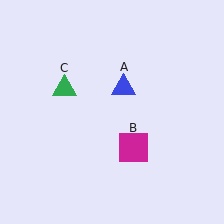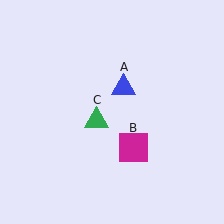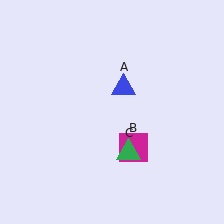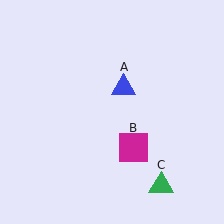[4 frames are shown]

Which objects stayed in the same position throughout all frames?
Blue triangle (object A) and magenta square (object B) remained stationary.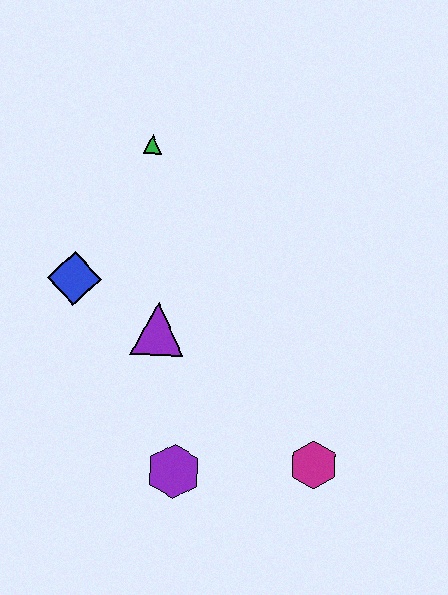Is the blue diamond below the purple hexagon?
No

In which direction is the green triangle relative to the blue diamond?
The green triangle is above the blue diamond.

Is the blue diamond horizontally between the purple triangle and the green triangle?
No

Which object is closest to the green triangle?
The blue diamond is closest to the green triangle.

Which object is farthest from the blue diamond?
The magenta hexagon is farthest from the blue diamond.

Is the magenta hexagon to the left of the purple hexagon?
No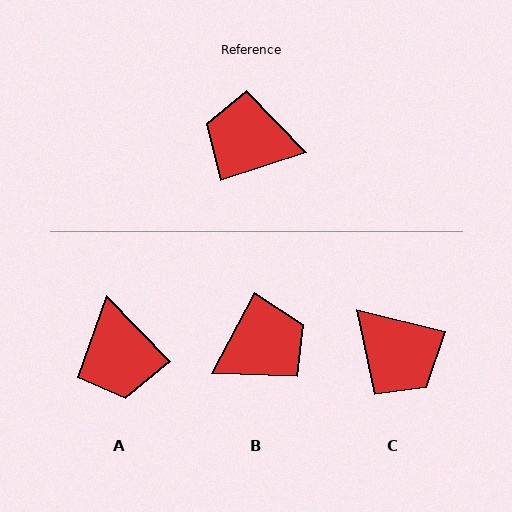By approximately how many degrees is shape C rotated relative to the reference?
Approximately 148 degrees counter-clockwise.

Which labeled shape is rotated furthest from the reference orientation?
C, about 148 degrees away.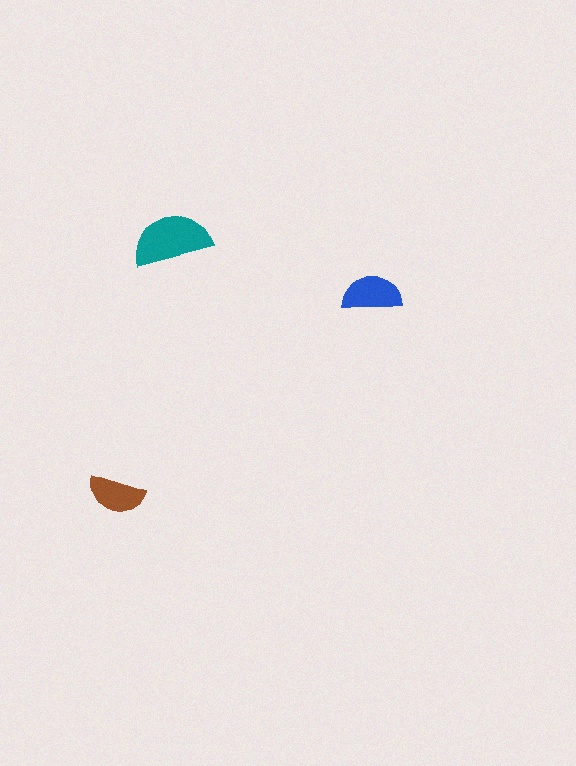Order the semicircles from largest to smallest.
the teal one, the blue one, the brown one.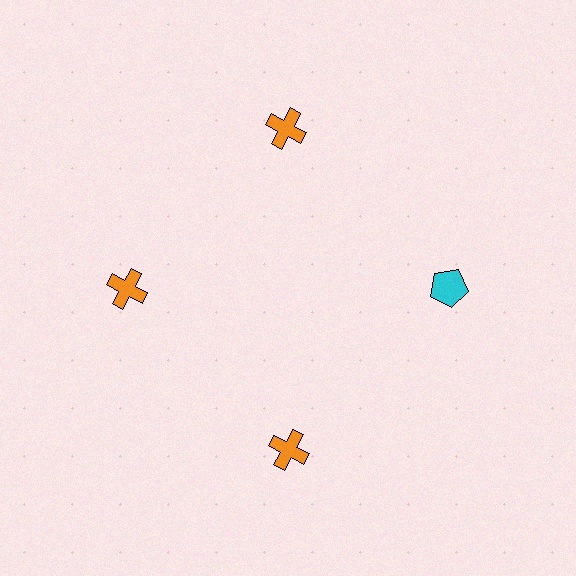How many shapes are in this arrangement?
There are 4 shapes arranged in a ring pattern.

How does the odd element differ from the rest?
It differs in both color (cyan instead of orange) and shape (pentagon instead of cross).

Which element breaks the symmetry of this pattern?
The cyan pentagon at roughly the 3 o'clock position breaks the symmetry. All other shapes are orange crosses.